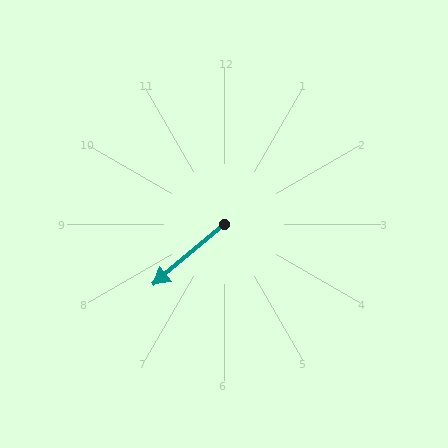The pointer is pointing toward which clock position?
Roughly 8 o'clock.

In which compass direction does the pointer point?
Southwest.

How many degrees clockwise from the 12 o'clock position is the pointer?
Approximately 230 degrees.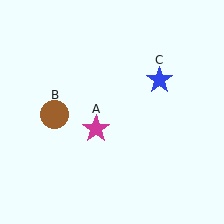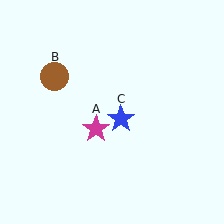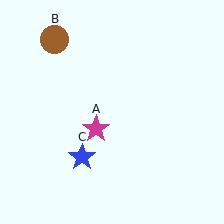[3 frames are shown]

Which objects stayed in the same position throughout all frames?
Magenta star (object A) remained stationary.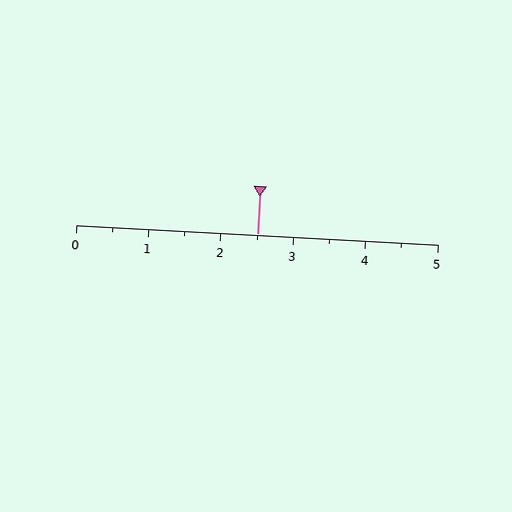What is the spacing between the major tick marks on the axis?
The major ticks are spaced 1 apart.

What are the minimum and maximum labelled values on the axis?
The axis runs from 0 to 5.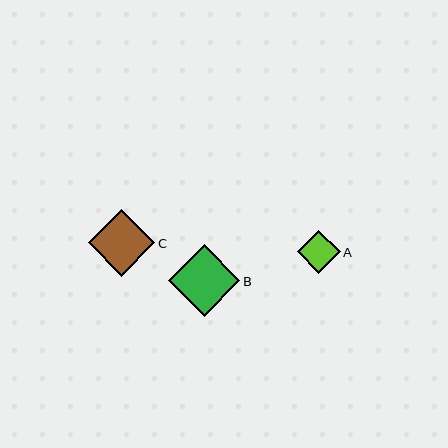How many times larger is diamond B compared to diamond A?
Diamond B is approximately 1.7 times the size of diamond A.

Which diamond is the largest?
Diamond B is the largest with a size of approximately 71 pixels.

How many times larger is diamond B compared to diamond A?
Diamond B is approximately 1.7 times the size of diamond A.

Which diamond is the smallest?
Diamond A is the smallest with a size of approximately 43 pixels.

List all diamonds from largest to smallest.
From largest to smallest: B, C, A.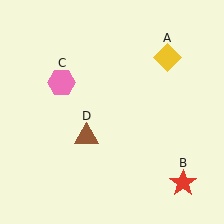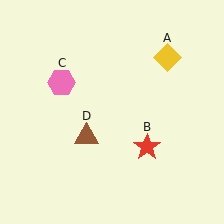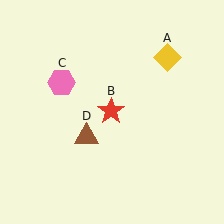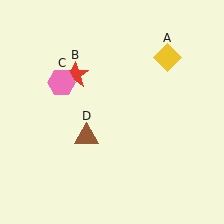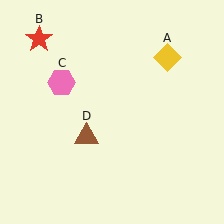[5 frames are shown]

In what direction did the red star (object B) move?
The red star (object B) moved up and to the left.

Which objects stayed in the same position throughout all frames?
Yellow diamond (object A) and pink hexagon (object C) and brown triangle (object D) remained stationary.